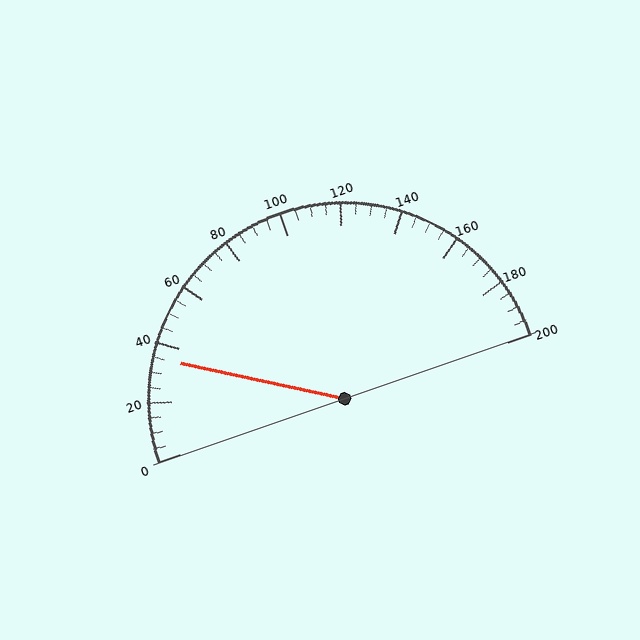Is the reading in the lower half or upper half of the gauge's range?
The reading is in the lower half of the range (0 to 200).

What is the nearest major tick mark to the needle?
The nearest major tick mark is 40.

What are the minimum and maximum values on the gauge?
The gauge ranges from 0 to 200.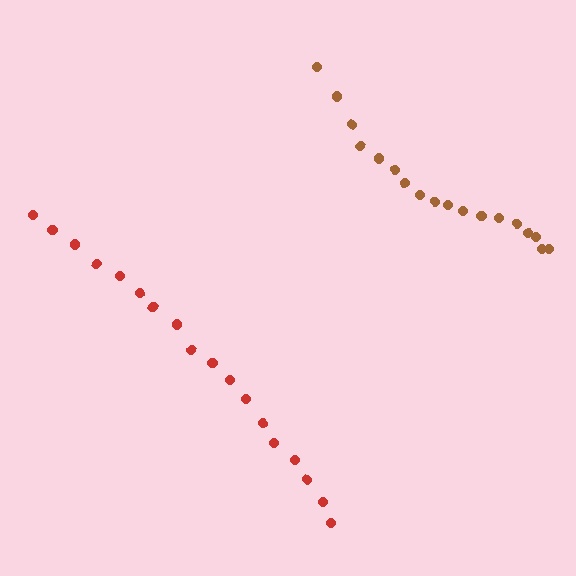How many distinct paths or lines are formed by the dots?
There are 2 distinct paths.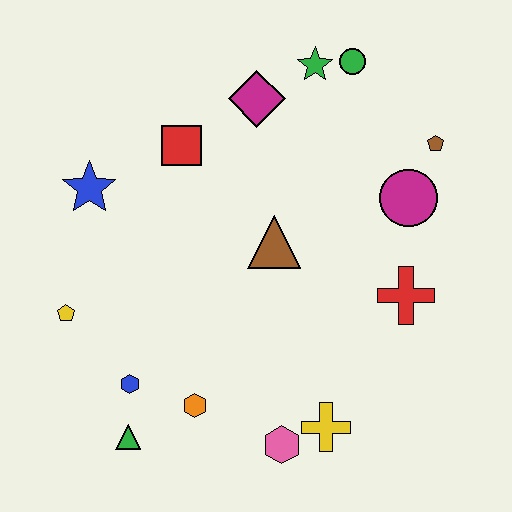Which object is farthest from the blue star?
The brown pentagon is farthest from the blue star.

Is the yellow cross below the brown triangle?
Yes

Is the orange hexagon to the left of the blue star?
No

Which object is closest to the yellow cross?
The pink hexagon is closest to the yellow cross.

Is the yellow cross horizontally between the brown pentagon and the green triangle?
Yes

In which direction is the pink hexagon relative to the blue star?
The pink hexagon is below the blue star.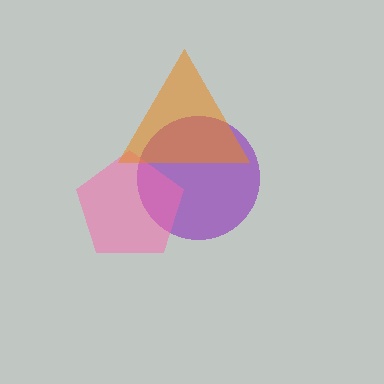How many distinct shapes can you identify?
There are 3 distinct shapes: a purple circle, a pink pentagon, an orange triangle.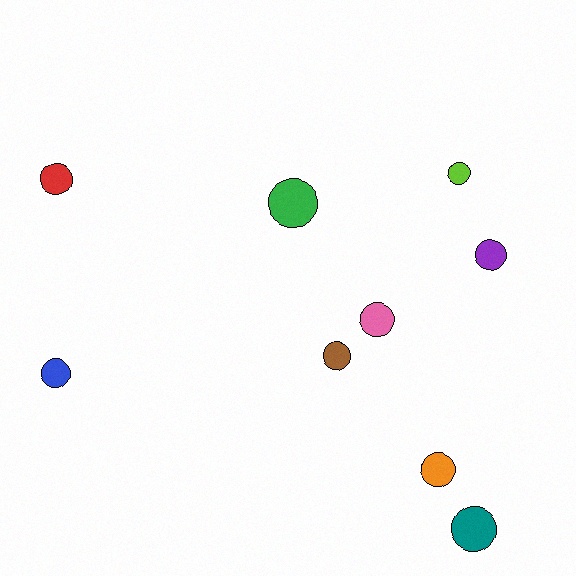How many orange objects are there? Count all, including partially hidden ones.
There is 1 orange object.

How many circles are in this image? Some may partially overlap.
There are 9 circles.